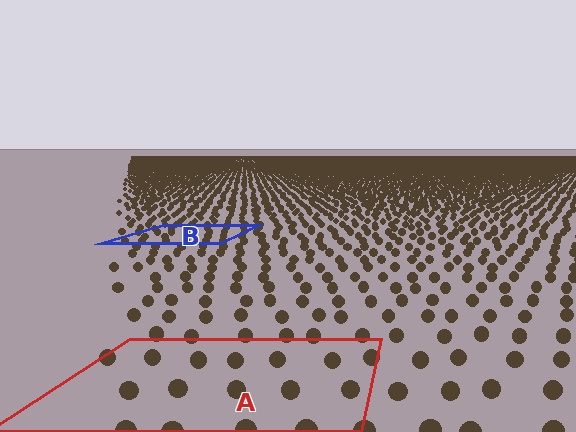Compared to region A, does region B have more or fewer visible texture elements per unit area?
Region B has more texture elements per unit area — they are packed more densely because it is farther away.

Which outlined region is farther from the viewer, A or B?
Region B is farther from the viewer — the texture elements inside it appear smaller and more densely packed.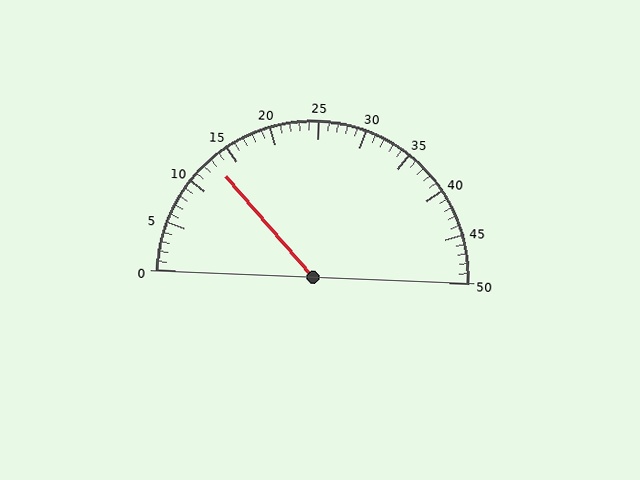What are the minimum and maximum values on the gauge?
The gauge ranges from 0 to 50.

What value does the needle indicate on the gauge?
The needle indicates approximately 13.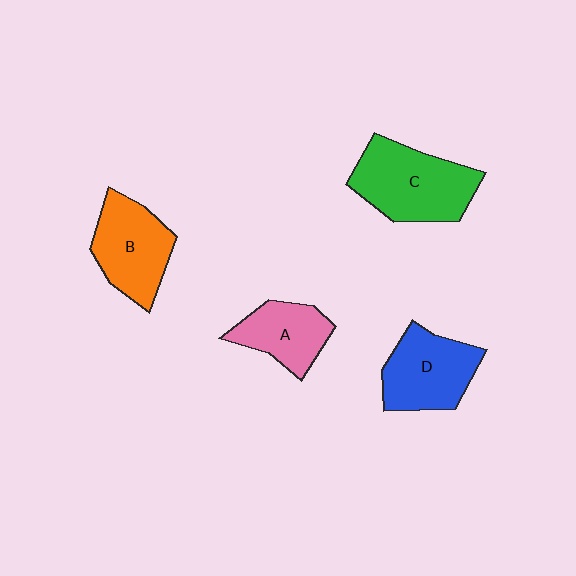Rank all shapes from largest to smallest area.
From largest to smallest: C (green), D (blue), B (orange), A (pink).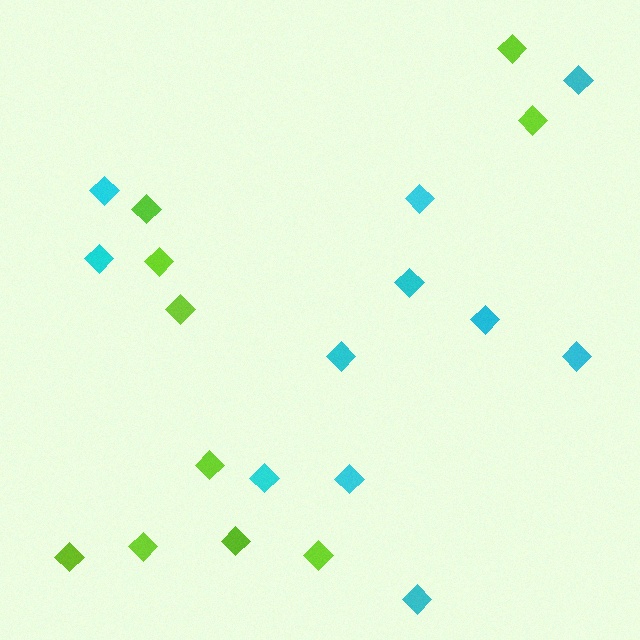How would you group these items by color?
There are 2 groups: one group of lime diamonds (10) and one group of cyan diamonds (11).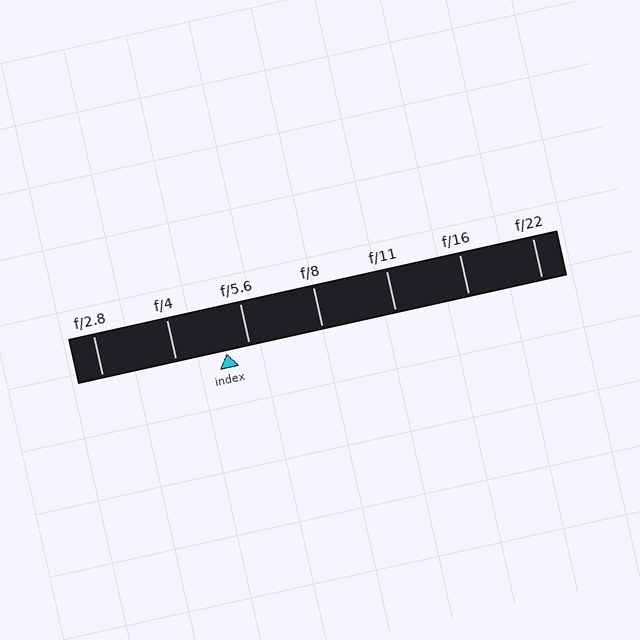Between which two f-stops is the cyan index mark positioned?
The index mark is between f/4 and f/5.6.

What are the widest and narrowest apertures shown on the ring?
The widest aperture shown is f/2.8 and the narrowest is f/22.